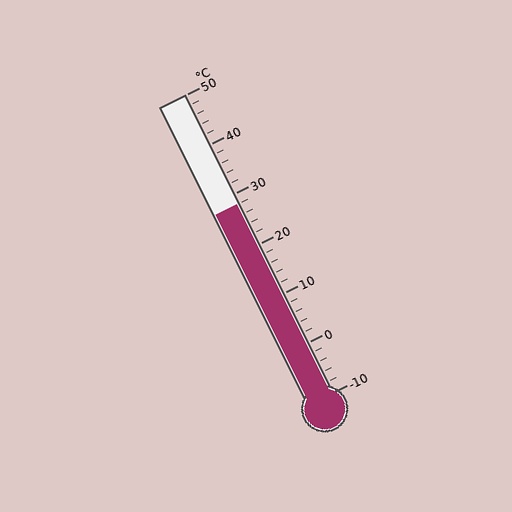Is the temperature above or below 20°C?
The temperature is above 20°C.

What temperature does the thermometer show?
The thermometer shows approximately 28°C.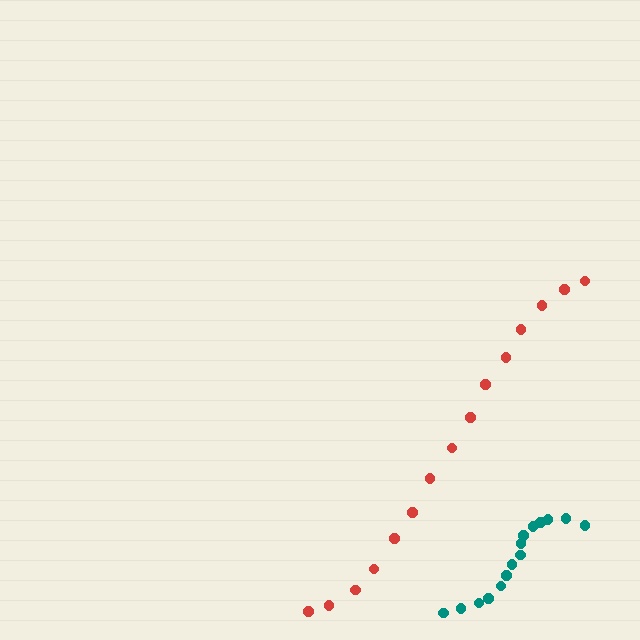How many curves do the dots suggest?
There are 2 distinct paths.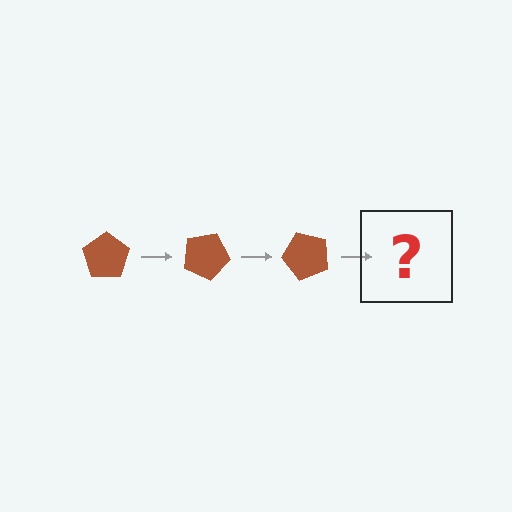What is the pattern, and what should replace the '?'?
The pattern is that the pentagon rotates 25 degrees each step. The '?' should be a brown pentagon rotated 75 degrees.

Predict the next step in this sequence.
The next step is a brown pentagon rotated 75 degrees.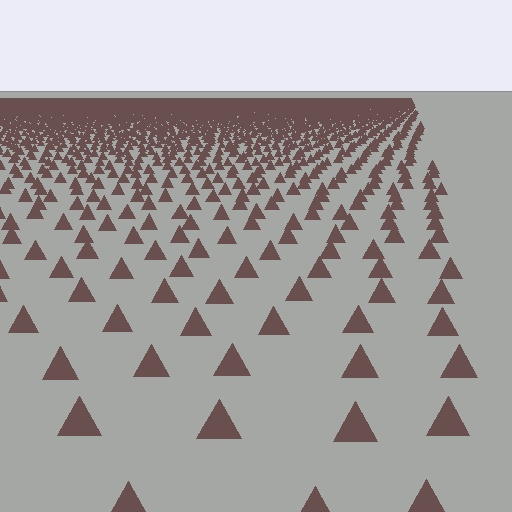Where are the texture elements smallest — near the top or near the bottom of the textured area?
Near the top.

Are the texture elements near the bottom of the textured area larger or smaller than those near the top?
Larger. Near the bottom, elements are closer to the viewer and appear at a bigger on-screen size.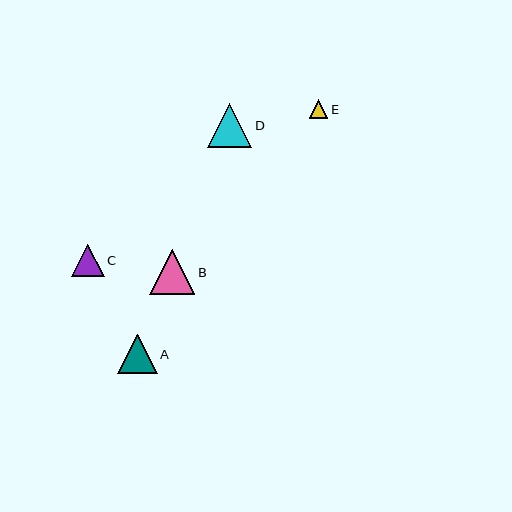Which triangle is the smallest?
Triangle E is the smallest with a size of approximately 19 pixels.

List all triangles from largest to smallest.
From largest to smallest: B, D, A, C, E.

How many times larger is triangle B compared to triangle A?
Triangle B is approximately 1.1 times the size of triangle A.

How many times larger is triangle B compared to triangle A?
Triangle B is approximately 1.1 times the size of triangle A.